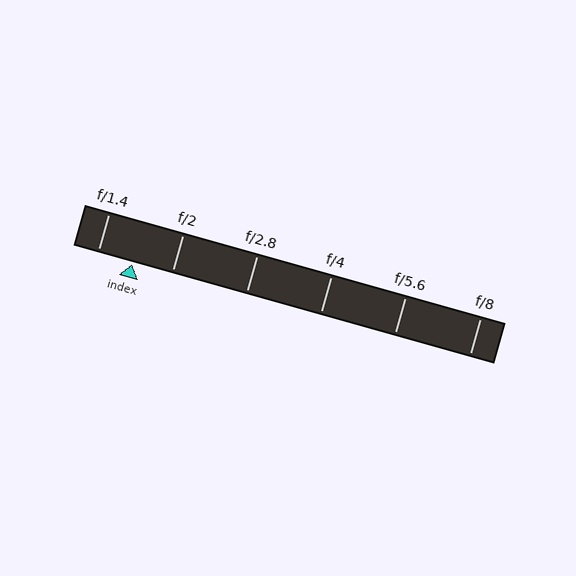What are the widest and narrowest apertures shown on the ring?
The widest aperture shown is f/1.4 and the narrowest is f/8.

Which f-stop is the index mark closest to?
The index mark is closest to f/1.4.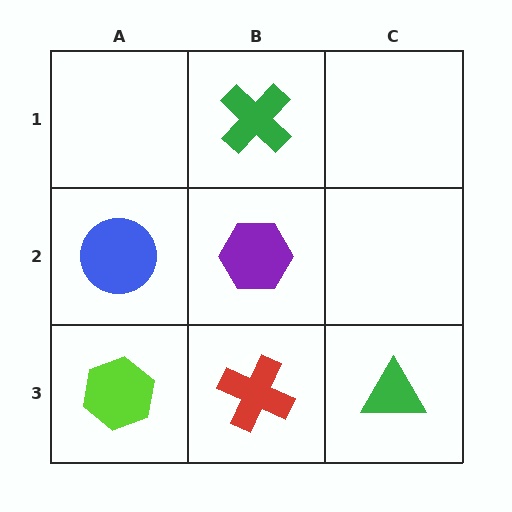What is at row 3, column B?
A red cross.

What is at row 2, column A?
A blue circle.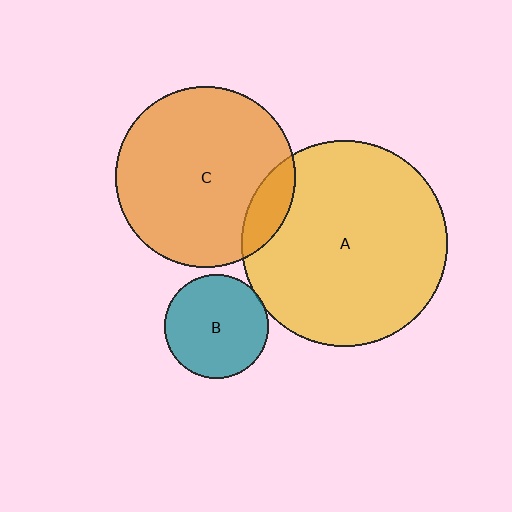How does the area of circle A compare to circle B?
Approximately 4.0 times.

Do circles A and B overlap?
Yes.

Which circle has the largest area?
Circle A (yellow).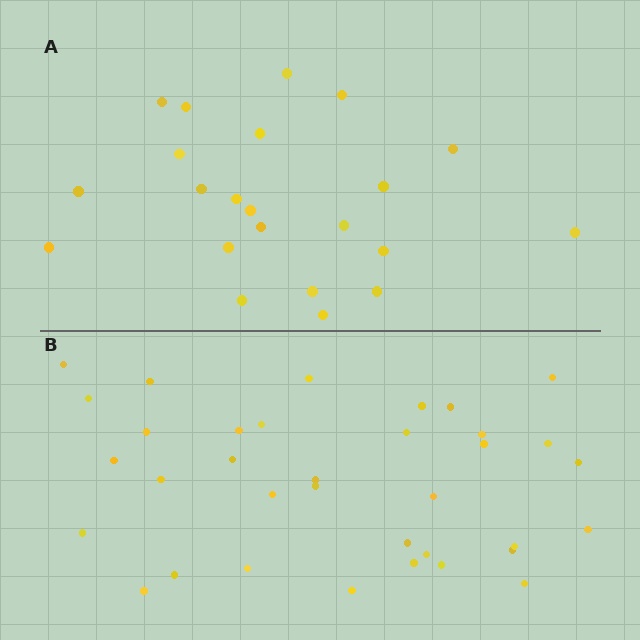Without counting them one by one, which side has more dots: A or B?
Region B (the bottom region) has more dots.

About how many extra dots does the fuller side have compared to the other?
Region B has approximately 15 more dots than region A.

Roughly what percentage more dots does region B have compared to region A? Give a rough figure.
About 60% more.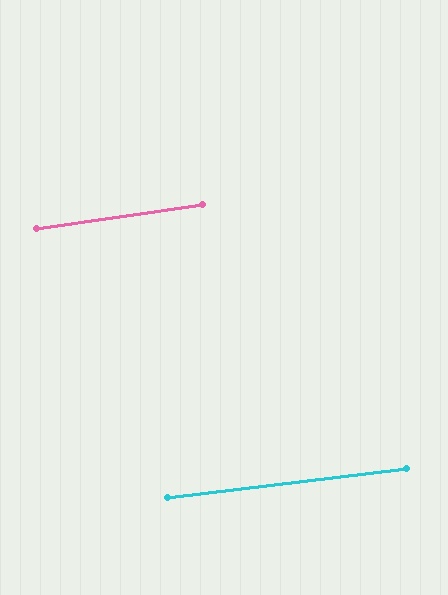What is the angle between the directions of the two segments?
Approximately 1 degree.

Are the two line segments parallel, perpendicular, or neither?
Parallel — their directions differ by only 1.4°.